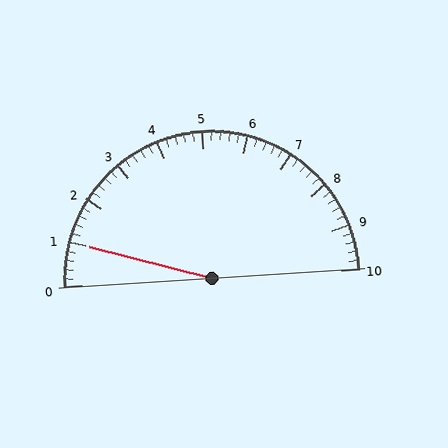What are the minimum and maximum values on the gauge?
The gauge ranges from 0 to 10.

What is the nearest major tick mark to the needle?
The nearest major tick mark is 1.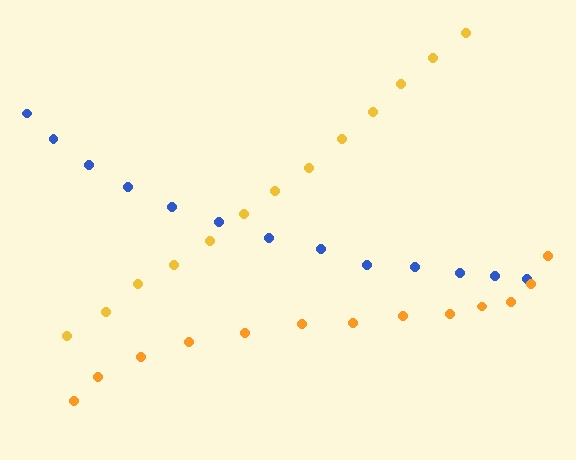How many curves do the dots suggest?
There are 3 distinct paths.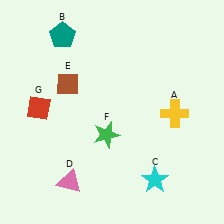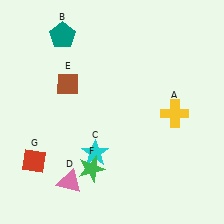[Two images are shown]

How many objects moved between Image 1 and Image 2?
3 objects moved between the two images.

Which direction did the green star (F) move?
The green star (F) moved down.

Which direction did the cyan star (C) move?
The cyan star (C) moved left.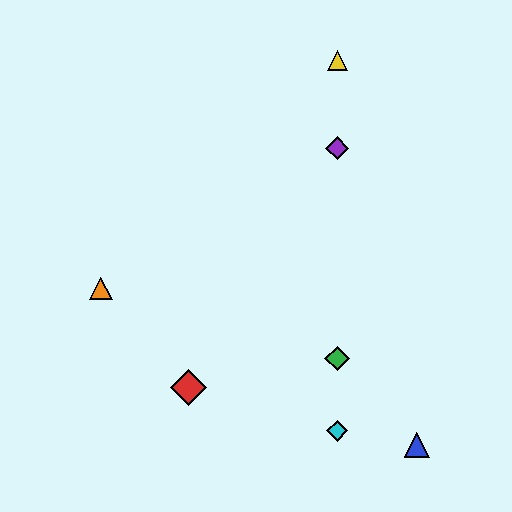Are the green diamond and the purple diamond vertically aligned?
Yes, both are at x≈337.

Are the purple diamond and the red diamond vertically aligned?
No, the purple diamond is at x≈337 and the red diamond is at x≈189.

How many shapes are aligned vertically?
4 shapes (the green diamond, the yellow triangle, the purple diamond, the cyan diamond) are aligned vertically.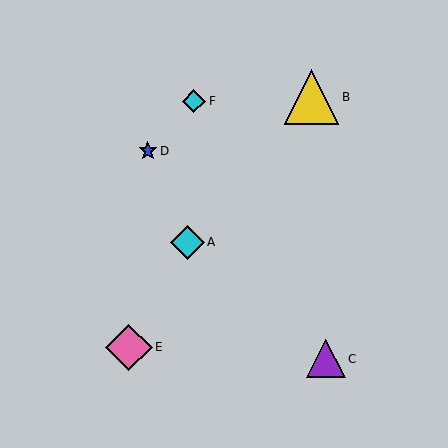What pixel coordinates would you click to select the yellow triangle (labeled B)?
Click at (311, 97) to select the yellow triangle B.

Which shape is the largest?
The yellow triangle (labeled B) is the largest.